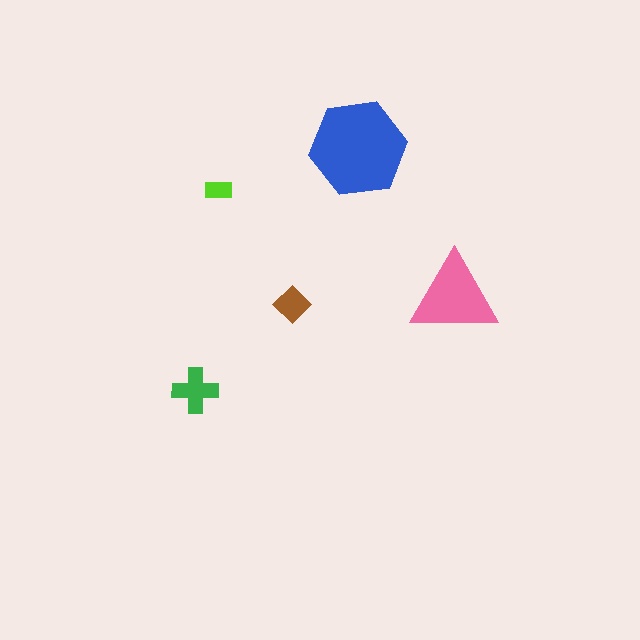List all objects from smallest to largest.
The lime rectangle, the brown diamond, the green cross, the pink triangle, the blue hexagon.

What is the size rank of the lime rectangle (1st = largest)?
5th.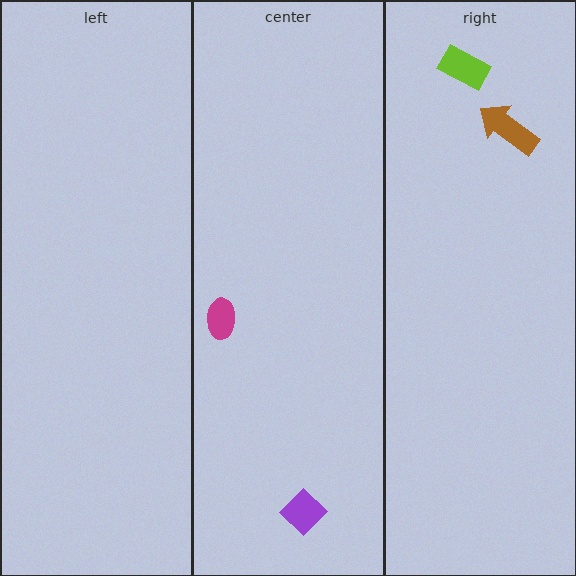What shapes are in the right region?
The brown arrow, the lime rectangle.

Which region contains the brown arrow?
The right region.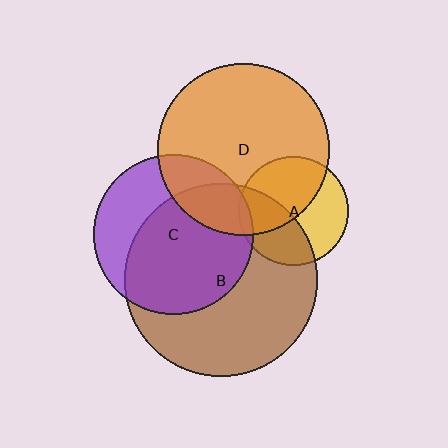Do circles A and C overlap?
Yes.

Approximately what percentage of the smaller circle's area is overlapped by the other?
Approximately 5%.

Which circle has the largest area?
Circle B (brown).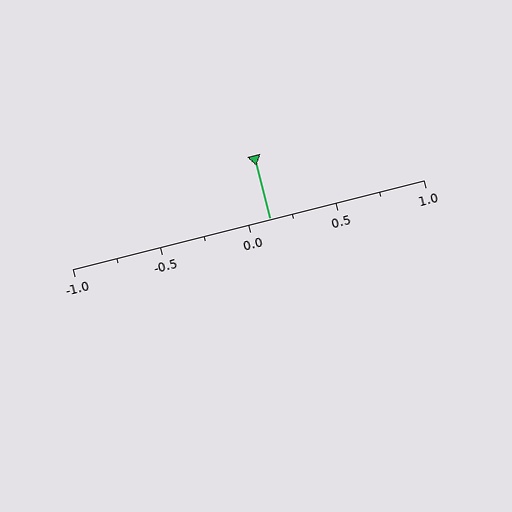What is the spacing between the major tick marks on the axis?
The major ticks are spaced 0.5 apart.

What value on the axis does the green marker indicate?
The marker indicates approximately 0.12.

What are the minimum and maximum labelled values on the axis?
The axis runs from -1.0 to 1.0.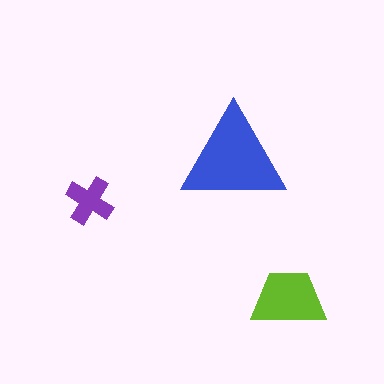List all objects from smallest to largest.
The purple cross, the lime trapezoid, the blue triangle.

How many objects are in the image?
There are 3 objects in the image.